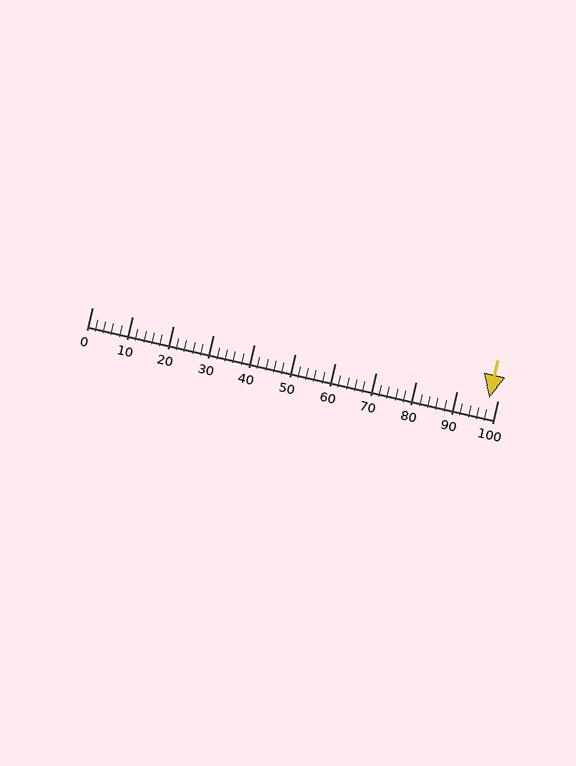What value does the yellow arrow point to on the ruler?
The yellow arrow points to approximately 98.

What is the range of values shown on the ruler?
The ruler shows values from 0 to 100.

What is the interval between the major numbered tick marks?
The major tick marks are spaced 10 units apart.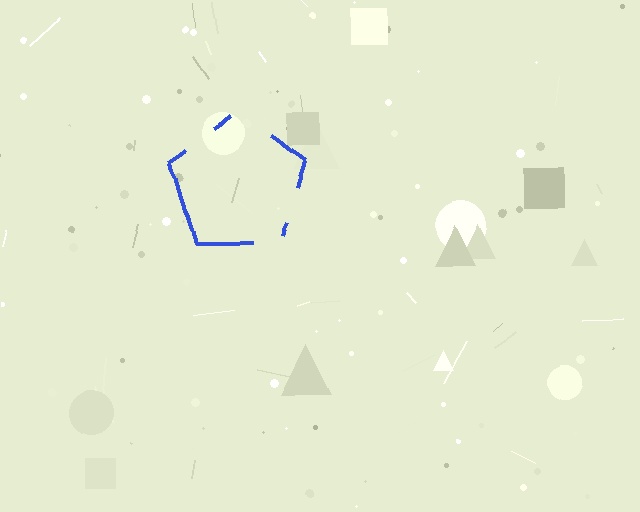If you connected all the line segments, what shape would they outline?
They would outline a pentagon.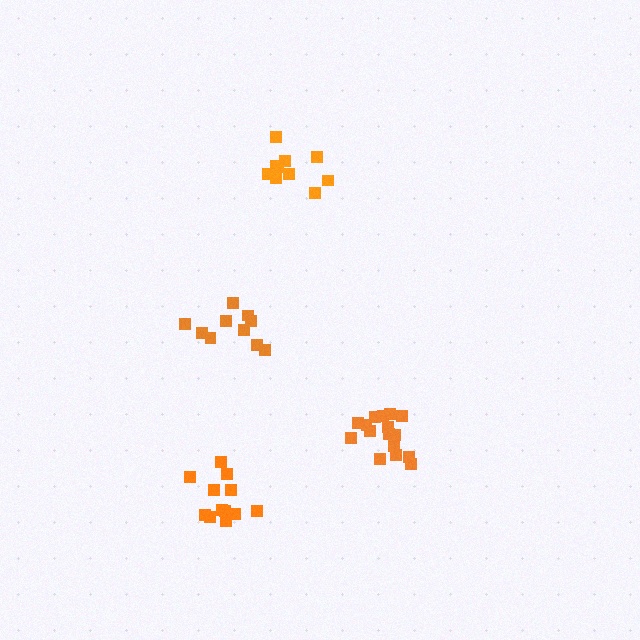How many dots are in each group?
Group 1: 16 dots, Group 2: 10 dots, Group 3: 10 dots, Group 4: 12 dots (48 total).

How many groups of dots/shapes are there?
There are 4 groups.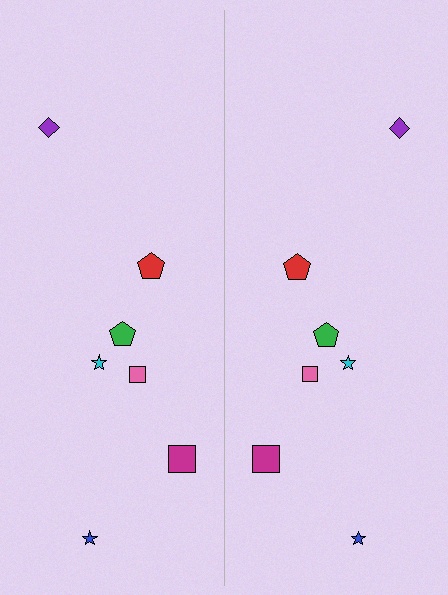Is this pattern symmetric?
Yes, this pattern has bilateral (reflection) symmetry.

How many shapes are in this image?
There are 14 shapes in this image.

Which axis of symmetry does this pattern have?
The pattern has a vertical axis of symmetry running through the center of the image.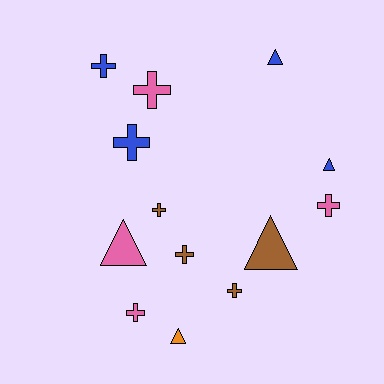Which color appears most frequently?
Pink, with 4 objects.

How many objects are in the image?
There are 13 objects.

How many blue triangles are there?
There are 2 blue triangles.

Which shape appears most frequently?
Cross, with 8 objects.